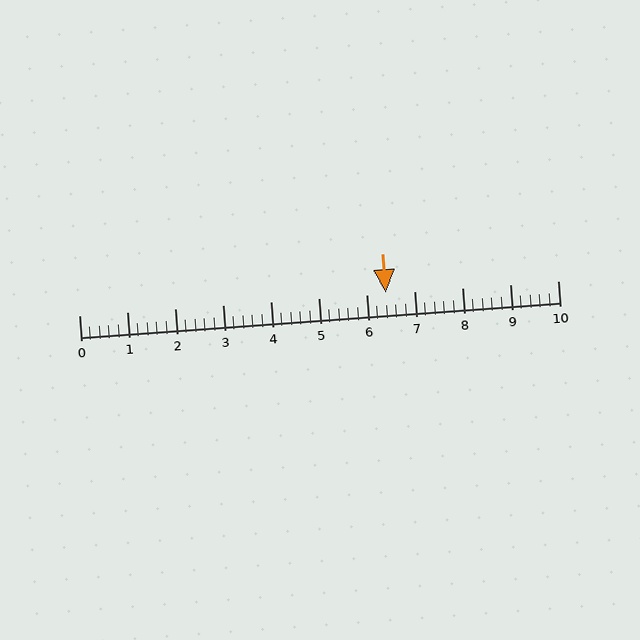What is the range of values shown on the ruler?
The ruler shows values from 0 to 10.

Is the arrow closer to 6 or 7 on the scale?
The arrow is closer to 6.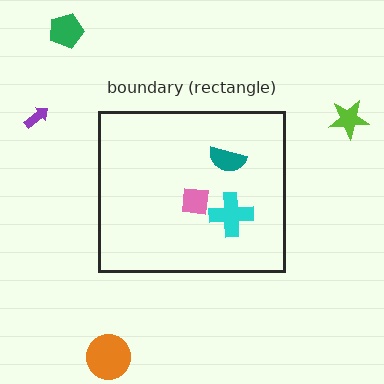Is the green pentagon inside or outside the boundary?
Outside.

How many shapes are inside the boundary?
3 inside, 4 outside.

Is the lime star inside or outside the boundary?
Outside.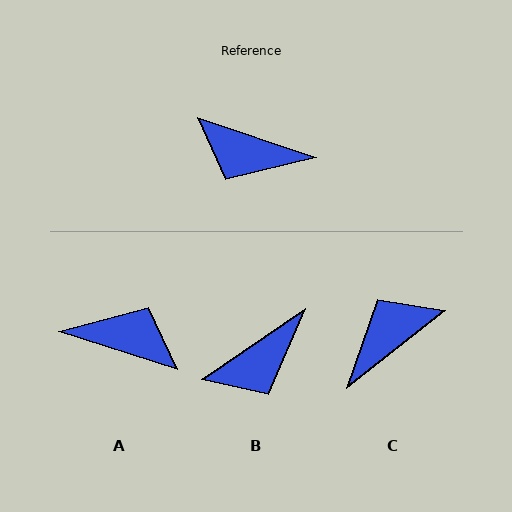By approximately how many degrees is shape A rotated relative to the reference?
Approximately 179 degrees clockwise.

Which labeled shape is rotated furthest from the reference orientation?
A, about 179 degrees away.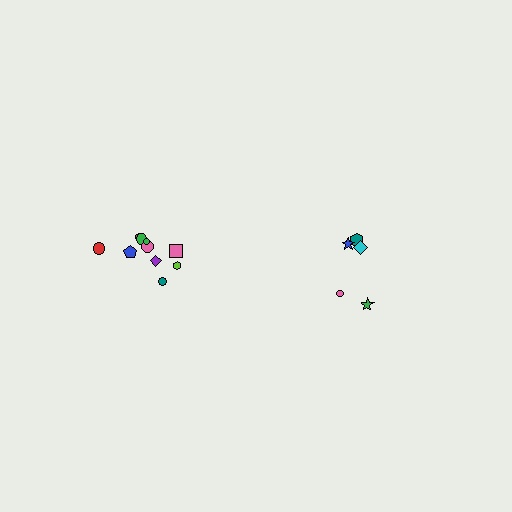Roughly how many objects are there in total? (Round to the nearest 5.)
Roughly 15 objects in total.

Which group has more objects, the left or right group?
The left group.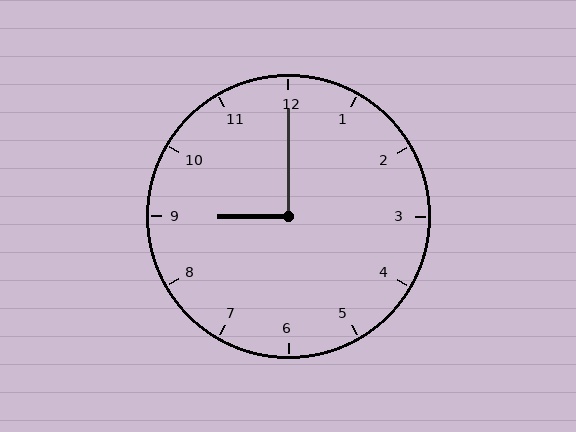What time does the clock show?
9:00.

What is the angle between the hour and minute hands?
Approximately 90 degrees.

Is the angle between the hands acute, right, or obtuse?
It is right.